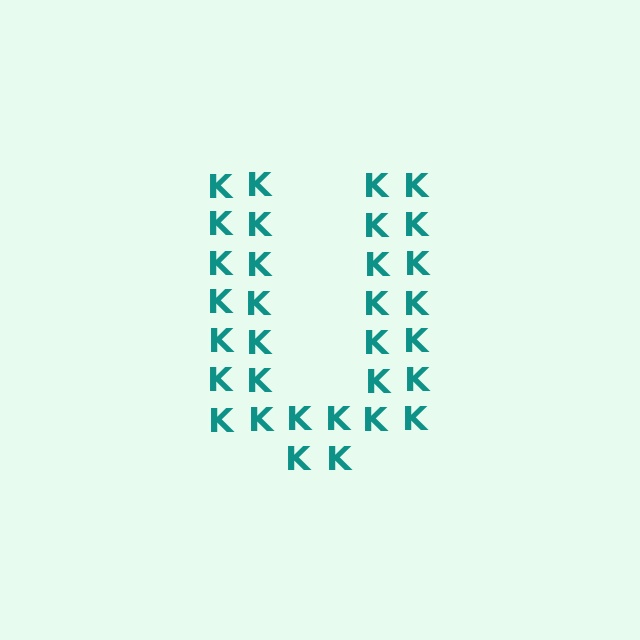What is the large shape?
The large shape is the letter U.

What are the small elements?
The small elements are letter K's.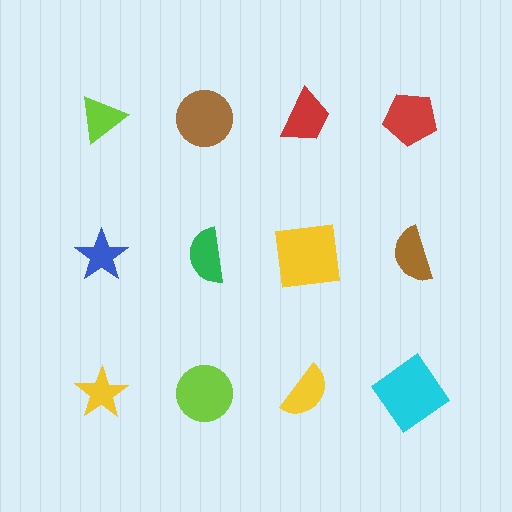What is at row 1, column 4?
A red pentagon.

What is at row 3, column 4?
A cyan diamond.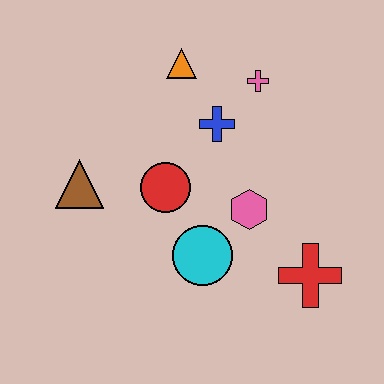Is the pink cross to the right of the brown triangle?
Yes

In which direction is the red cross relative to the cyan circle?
The red cross is to the right of the cyan circle.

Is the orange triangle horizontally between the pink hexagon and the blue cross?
No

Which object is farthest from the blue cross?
The red cross is farthest from the blue cross.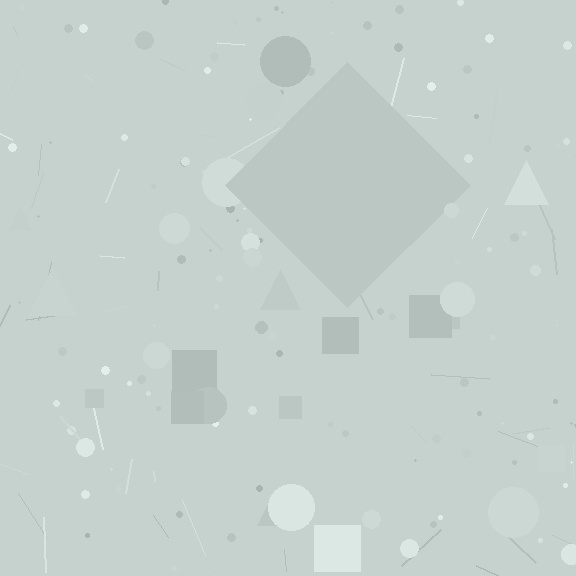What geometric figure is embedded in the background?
A diamond is embedded in the background.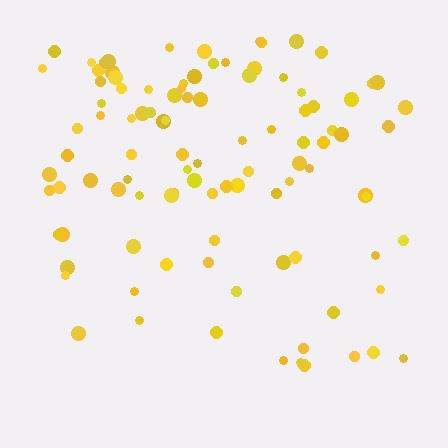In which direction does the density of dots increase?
From bottom to top, with the top side densest.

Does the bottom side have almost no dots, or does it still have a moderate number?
Still a moderate number, just noticeably fewer than the top.